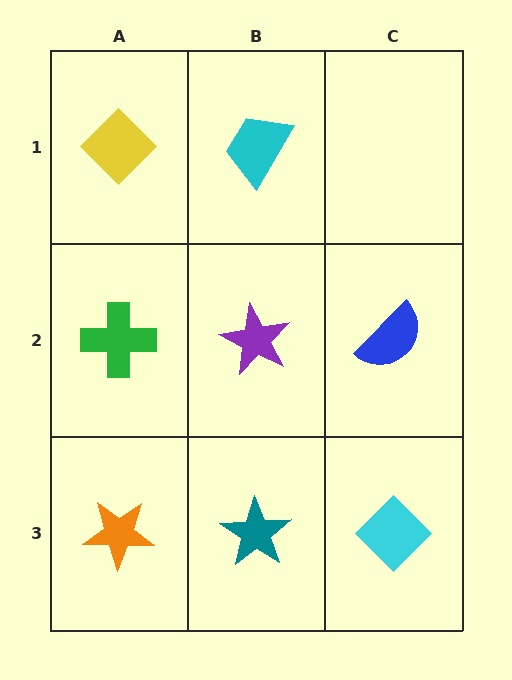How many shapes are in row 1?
2 shapes.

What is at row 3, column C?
A cyan diamond.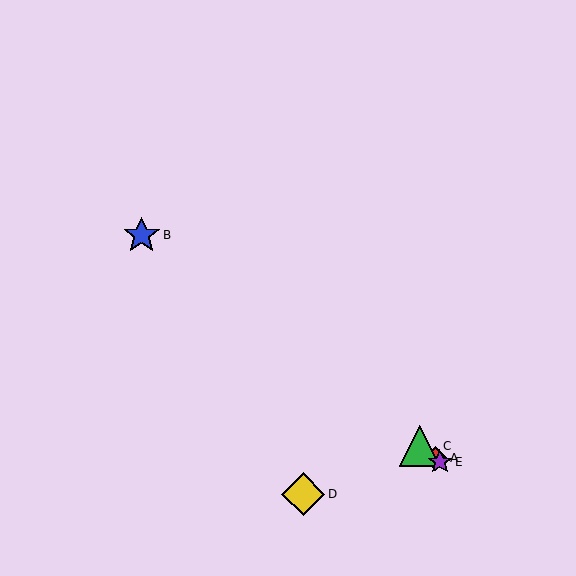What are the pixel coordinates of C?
Object C is at (420, 446).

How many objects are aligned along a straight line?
4 objects (A, B, C, E) are aligned along a straight line.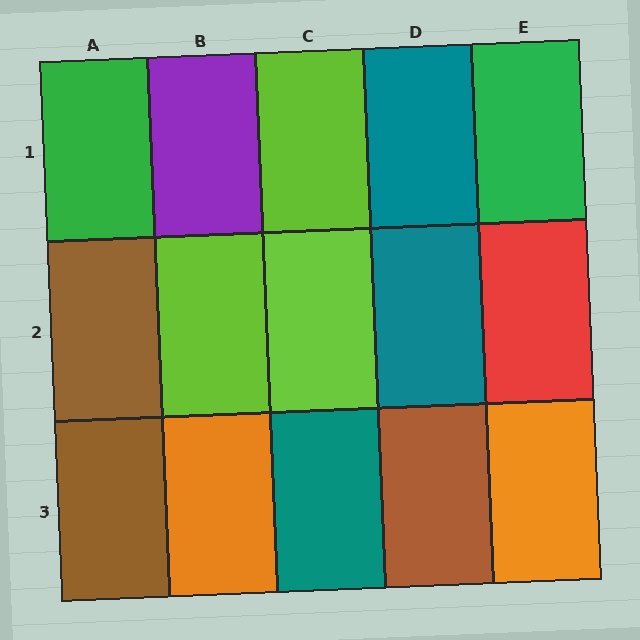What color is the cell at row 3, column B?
Orange.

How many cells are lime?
3 cells are lime.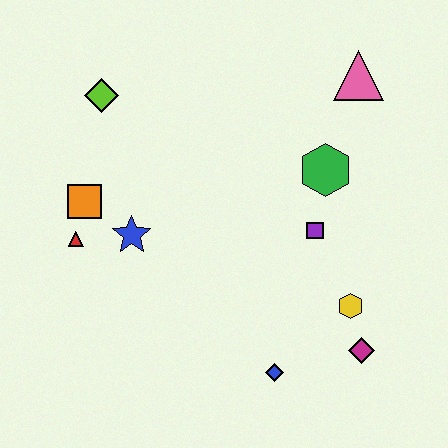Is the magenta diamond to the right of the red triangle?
Yes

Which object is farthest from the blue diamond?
The lime diamond is farthest from the blue diamond.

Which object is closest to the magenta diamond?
The yellow hexagon is closest to the magenta diamond.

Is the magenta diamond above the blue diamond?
Yes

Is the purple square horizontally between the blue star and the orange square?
No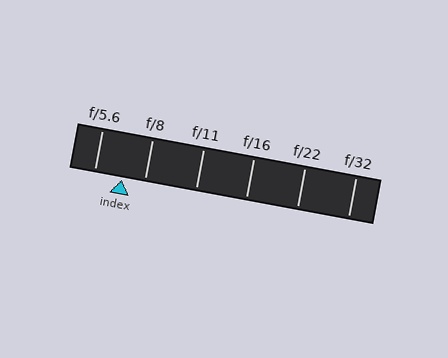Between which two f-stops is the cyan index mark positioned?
The index mark is between f/5.6 and f/8.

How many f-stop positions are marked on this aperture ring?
There are 6 f-stop positions marked.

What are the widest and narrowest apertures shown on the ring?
The widest aperture shown is f/5.6 and the narrowest is f/32.